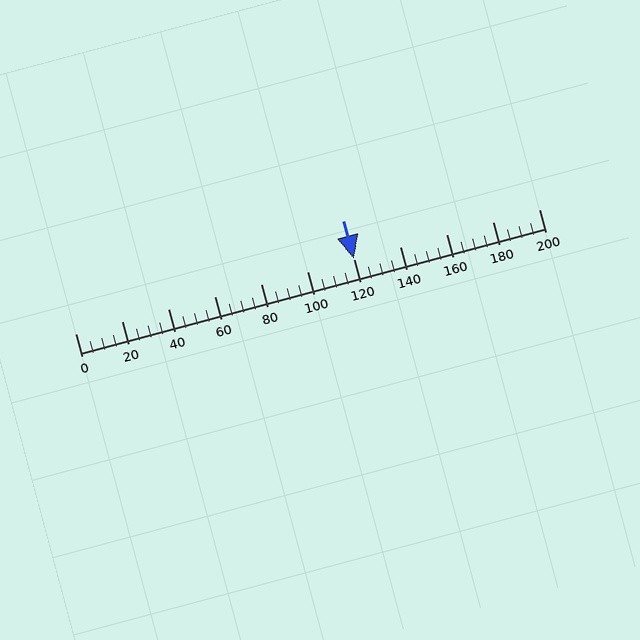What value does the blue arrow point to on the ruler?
The blue arrow points to approximately 120.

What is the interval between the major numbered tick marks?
The major tick marks are spaced 20 units apart.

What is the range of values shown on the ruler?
The ruler shows values from 0 to 200.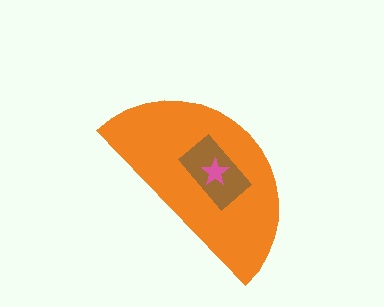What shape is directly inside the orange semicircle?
The brown rectangle.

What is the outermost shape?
The orange semicircle.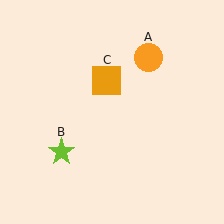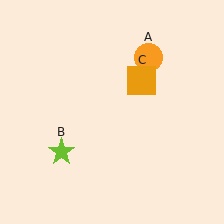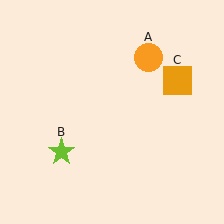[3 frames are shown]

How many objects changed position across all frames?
1 object changed position: orange square (object C).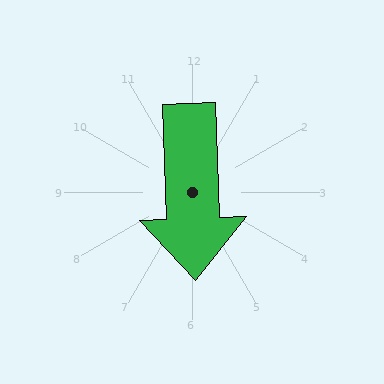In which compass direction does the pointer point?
South.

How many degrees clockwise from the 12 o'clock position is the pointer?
Approximately 178 degrees.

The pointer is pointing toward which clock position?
Roughly 6 o'clock.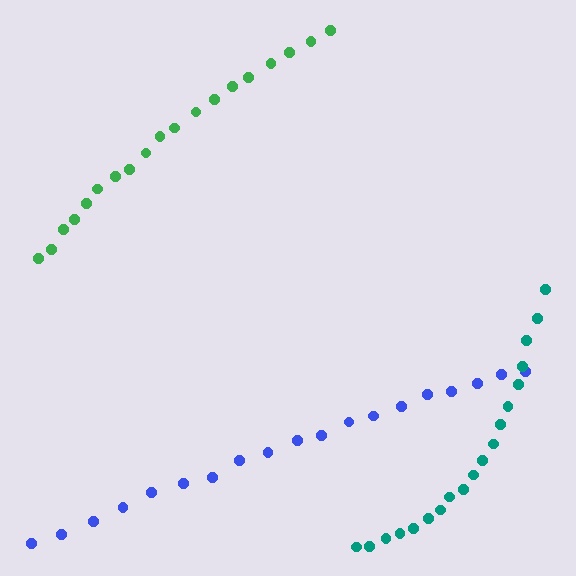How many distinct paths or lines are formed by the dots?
There are 3 distinct paths.